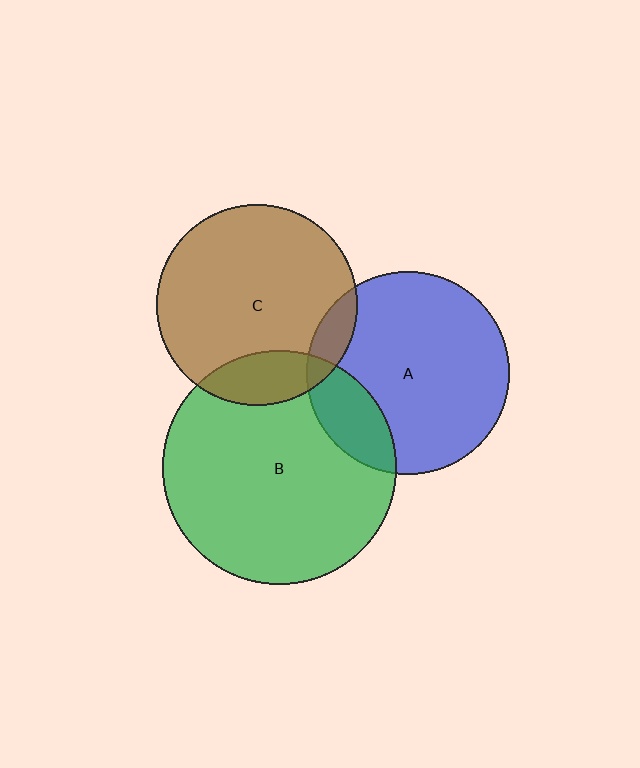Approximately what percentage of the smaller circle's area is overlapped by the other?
Approximately 10%.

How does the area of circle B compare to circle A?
Approximately 1.3 times.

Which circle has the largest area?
Circle B (green).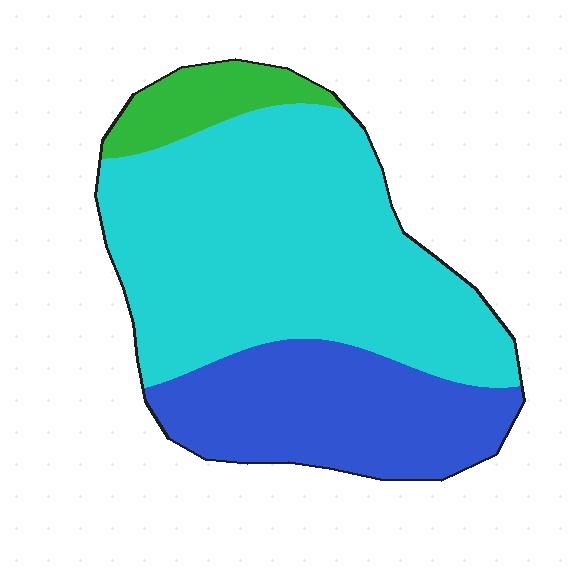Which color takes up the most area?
Cyan, at roughly 60%.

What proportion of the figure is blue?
Blue takes up about one third (1/3) of the figure.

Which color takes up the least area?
Green, at roughly 10%.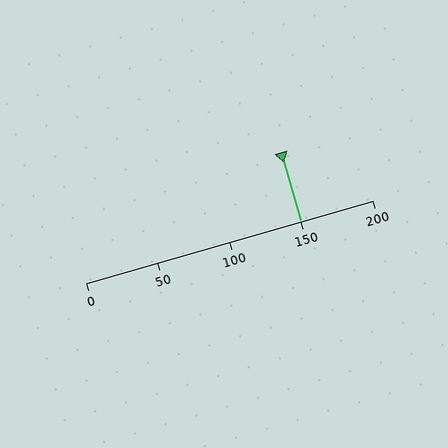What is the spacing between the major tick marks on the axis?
The major ticks are spaced 50 apart.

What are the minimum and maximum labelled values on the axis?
The axis runs from 0 to 200.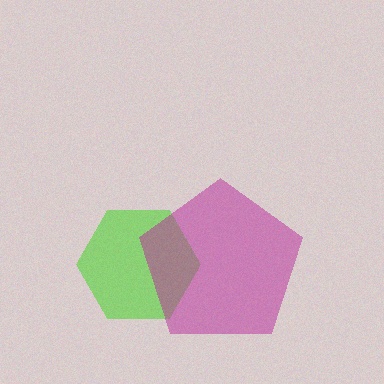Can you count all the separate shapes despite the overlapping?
Yes, there are 2 separate shapes.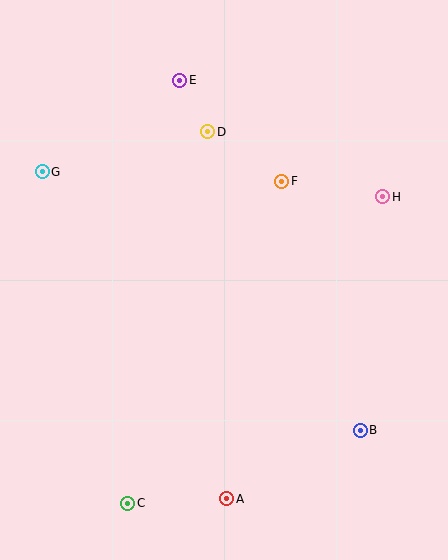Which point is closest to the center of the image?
Point F at (282, 181) is closest to the center.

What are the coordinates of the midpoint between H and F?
The midpoint between H and F is at (332, 189).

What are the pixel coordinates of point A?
Point A is at (227, 499).